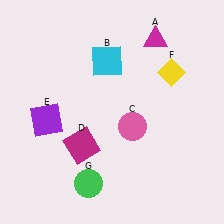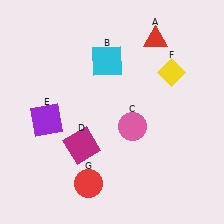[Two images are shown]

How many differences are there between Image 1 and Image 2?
There are 2 differences between the two images.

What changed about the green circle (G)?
In Image 1, G is green. In Image 2, it changed to red.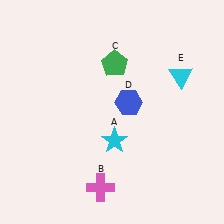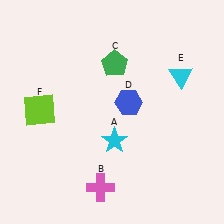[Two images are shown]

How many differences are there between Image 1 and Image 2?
There is 1 difference between the two images.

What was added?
A lime square (F) was added in Image 2.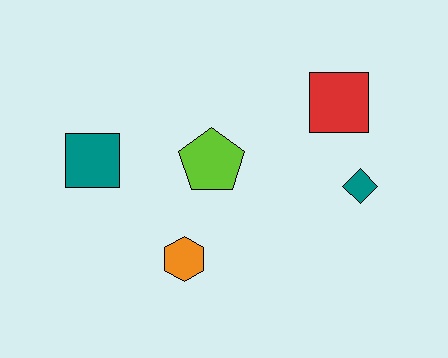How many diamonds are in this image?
There is 1 diamond.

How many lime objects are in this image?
There is 1 lime object.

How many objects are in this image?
There are 5 objects.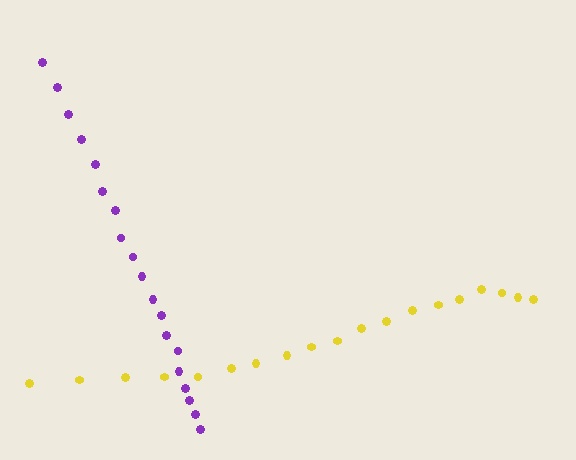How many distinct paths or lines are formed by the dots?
There are 2 distinct paths.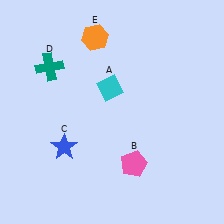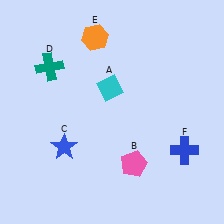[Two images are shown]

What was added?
A blue cross (F) was added in Image 2.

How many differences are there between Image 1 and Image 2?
There is 1 difference between the two images.